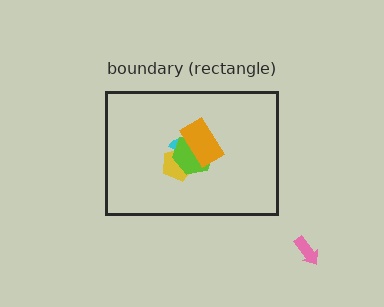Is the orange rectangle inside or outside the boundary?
Inside.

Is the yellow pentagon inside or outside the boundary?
Inside.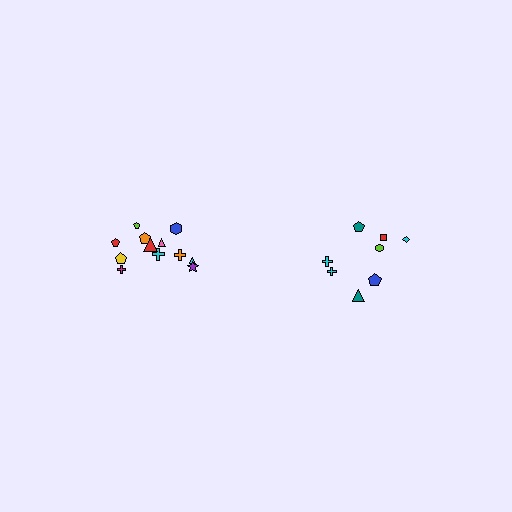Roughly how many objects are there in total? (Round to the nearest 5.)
Roughly 20 objects in total.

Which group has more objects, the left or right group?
The left group.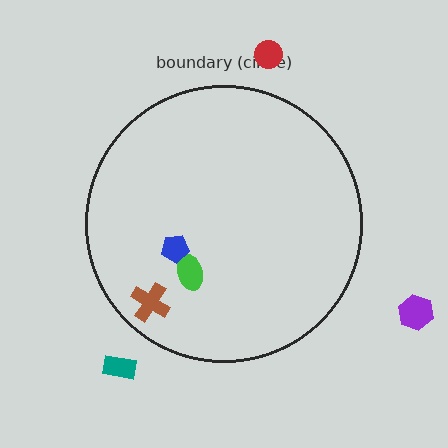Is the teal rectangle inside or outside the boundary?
Outside.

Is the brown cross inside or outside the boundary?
Inside.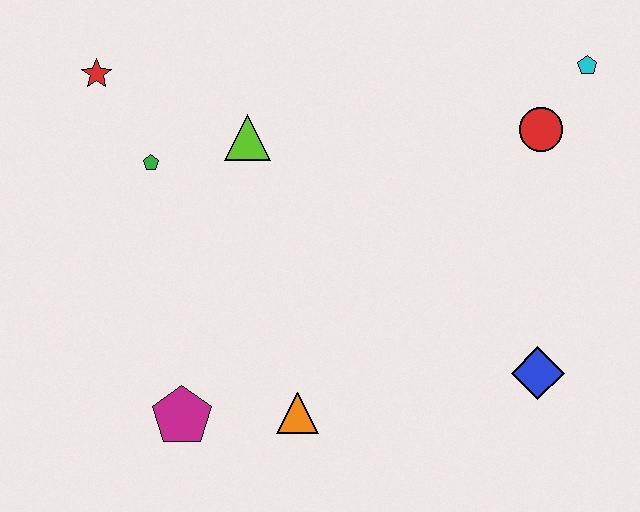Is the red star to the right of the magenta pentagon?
No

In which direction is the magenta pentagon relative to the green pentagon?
The magenta pentagon is below the green pentagon.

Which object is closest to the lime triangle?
The green pentagon is closest to the lime triangle.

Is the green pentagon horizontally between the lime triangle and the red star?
Yes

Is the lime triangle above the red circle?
No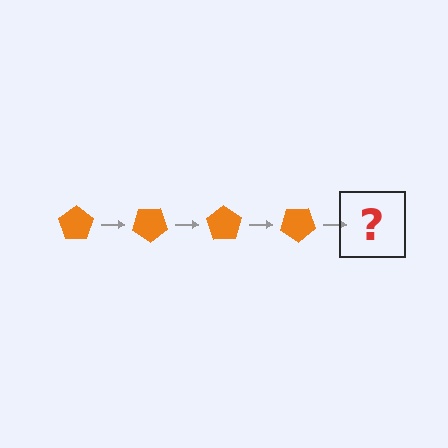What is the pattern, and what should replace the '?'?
The pattern is that the pentagon rotates 35 degrees each step. The '?' should be an orange pentagon rotated 140 degrees.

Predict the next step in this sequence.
The next step is an orange pentagon rotated 140 degrees.